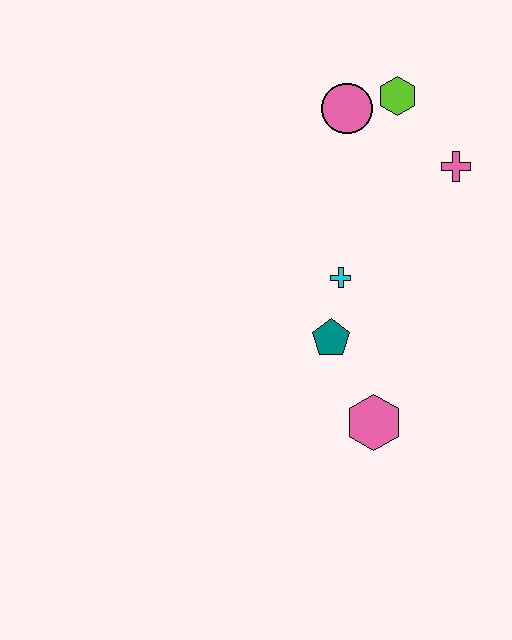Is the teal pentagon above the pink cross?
No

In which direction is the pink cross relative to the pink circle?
The pink cross is to the right of the pink circle.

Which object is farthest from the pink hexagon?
The lime hexagon is farthest from the pink hexagon.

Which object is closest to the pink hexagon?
The teal pentagon is closest to the pink hexagon.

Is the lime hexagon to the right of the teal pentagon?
Yes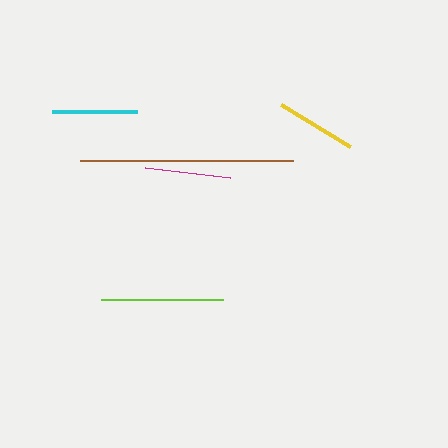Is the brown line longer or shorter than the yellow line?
The brown line is longer than the yellow line.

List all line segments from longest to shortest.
From longest to shortest: brown, lime, magenta, cyan, yellow.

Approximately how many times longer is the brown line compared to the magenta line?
The brown line is approximately 2.5 times the length of the magenta line.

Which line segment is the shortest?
The yellow line is the shortest at approximately 81 pixels.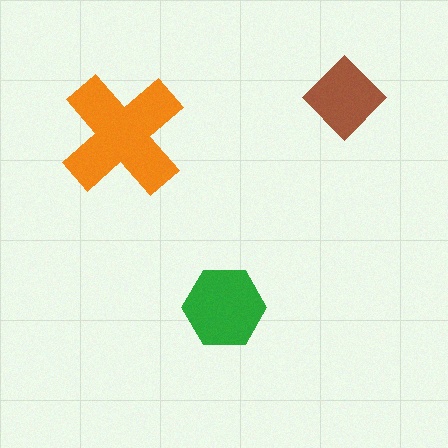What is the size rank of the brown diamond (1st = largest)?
3rd.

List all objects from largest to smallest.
The orange cross, the green hexagon, the brown diamond.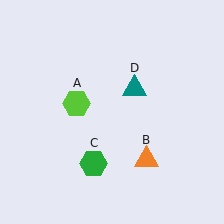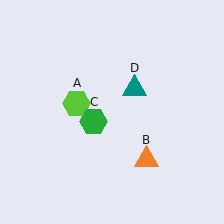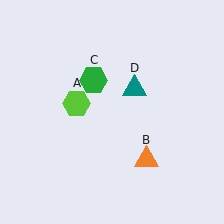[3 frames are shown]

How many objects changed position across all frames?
1 object changed position: green hexagon (object C).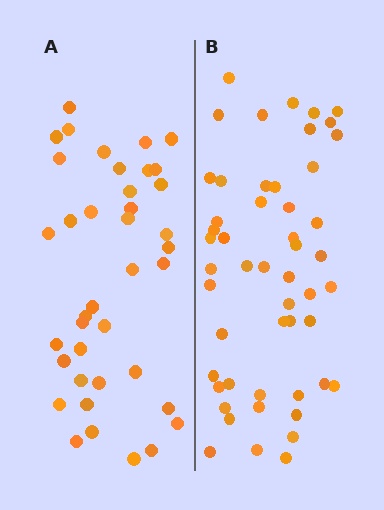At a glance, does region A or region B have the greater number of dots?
Region B (the right region) has more dots.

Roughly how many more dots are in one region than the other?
Region B has roughly 12 or so more dots than region A.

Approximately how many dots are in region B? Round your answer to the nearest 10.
About 50 dots. (The exact count is 51, which rounds to 50.)